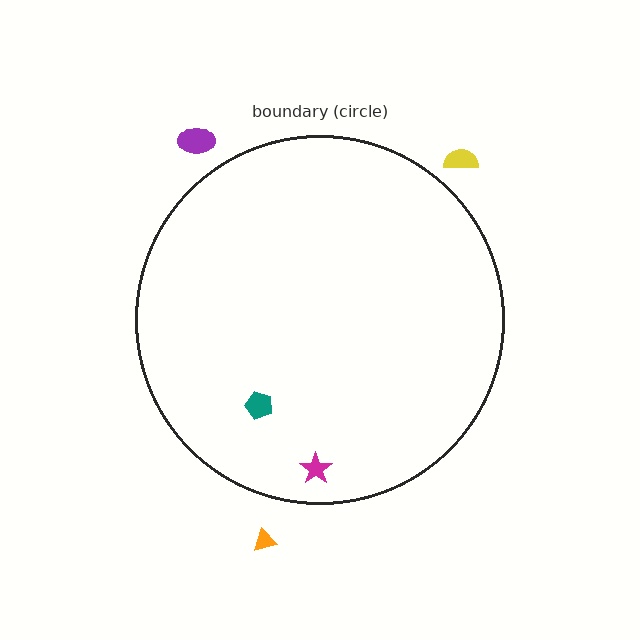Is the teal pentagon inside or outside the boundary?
Inside.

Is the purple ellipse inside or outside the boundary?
Outside.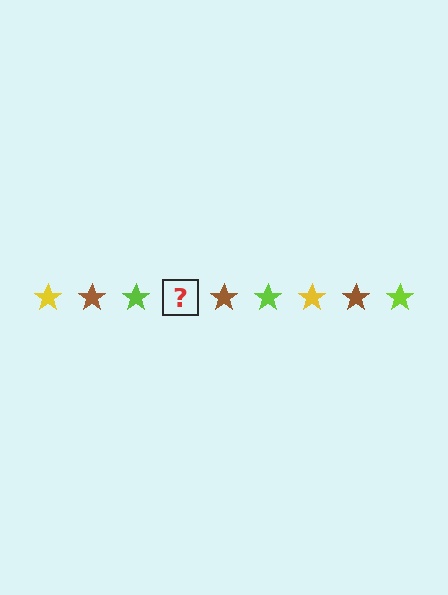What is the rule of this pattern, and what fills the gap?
The rule is that the pattern cycles through yellow, brown, lime stars. The gap should be filled with a yellow star.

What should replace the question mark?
The question mark should be replaced with a yellow star.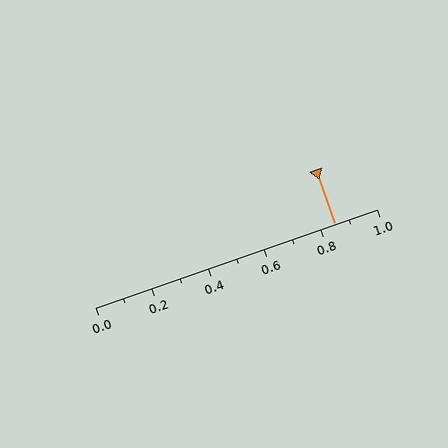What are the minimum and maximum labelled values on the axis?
The axis runs from 0.0 to 1.0.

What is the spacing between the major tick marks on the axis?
The major ticks are spaced 0.2 apart.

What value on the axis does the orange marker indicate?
The marker indicates approximately 0.85.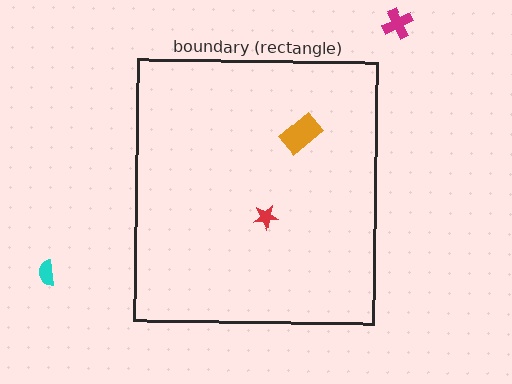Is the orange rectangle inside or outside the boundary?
Inside.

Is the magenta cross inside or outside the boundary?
Outside.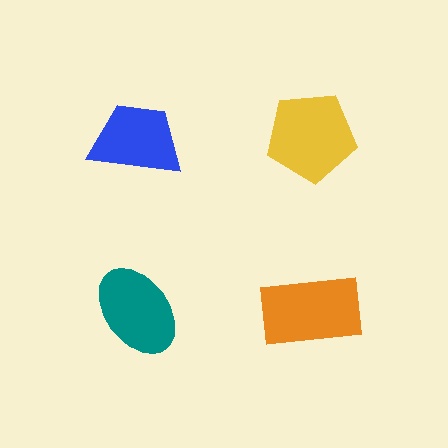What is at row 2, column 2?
An orange rectangle.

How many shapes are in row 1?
2 shapes.